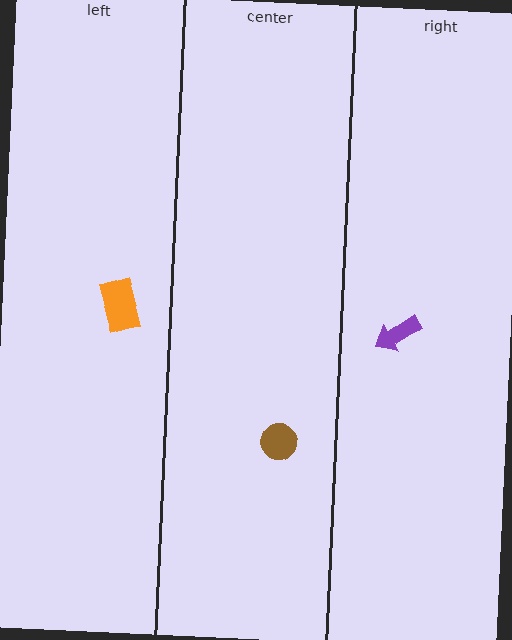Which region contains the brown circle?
The center region.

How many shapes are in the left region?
1.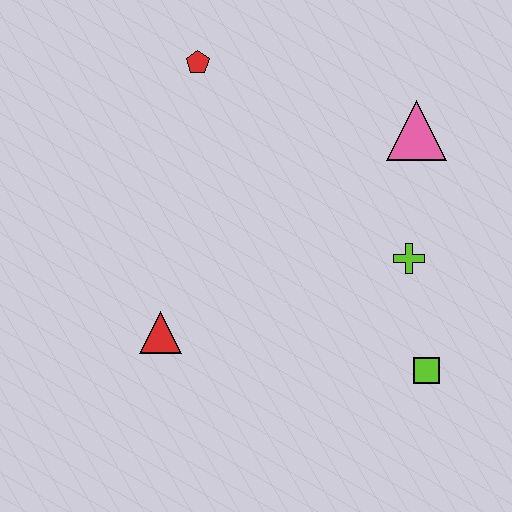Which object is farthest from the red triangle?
The pink triangle is farthest from the red triangle.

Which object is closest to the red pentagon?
The pink triangle is closest to the red pentagon.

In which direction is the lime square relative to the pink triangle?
The lime square is below the pink triangle.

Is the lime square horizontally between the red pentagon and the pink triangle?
No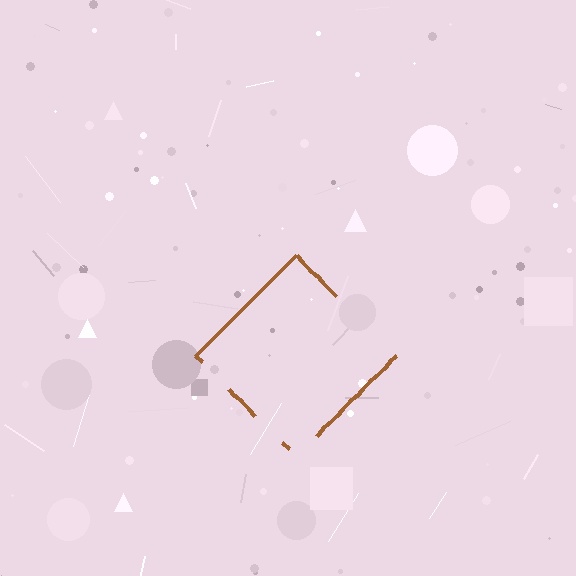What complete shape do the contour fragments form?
The contour fragments form a diamond.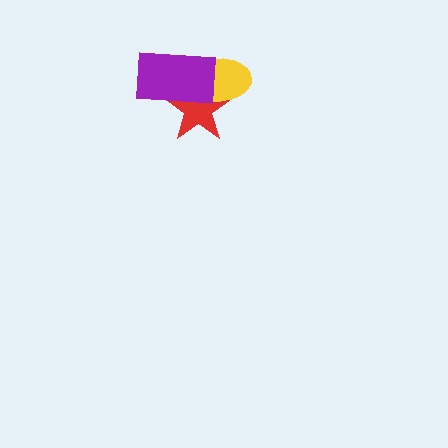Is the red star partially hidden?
Yes, it is partially covered by another shape.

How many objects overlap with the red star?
2 objects overlap with the red star.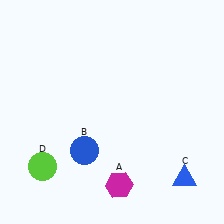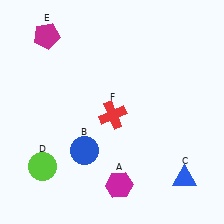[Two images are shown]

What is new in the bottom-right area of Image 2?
A red cross (F) was added in the bottom-right area of Image 2.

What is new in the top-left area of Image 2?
A magenta pentagon (E) was added in the top-left area of Image 2.